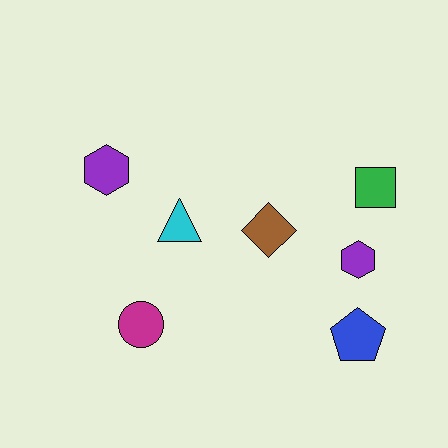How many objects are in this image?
There are 7 objects.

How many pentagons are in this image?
There is 1 pentagon.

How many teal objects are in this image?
There are no teal objects.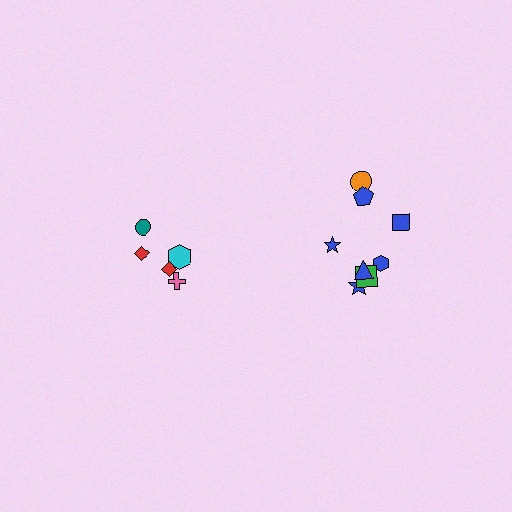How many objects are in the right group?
There are 8 objects.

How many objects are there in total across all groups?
There are 13 objects.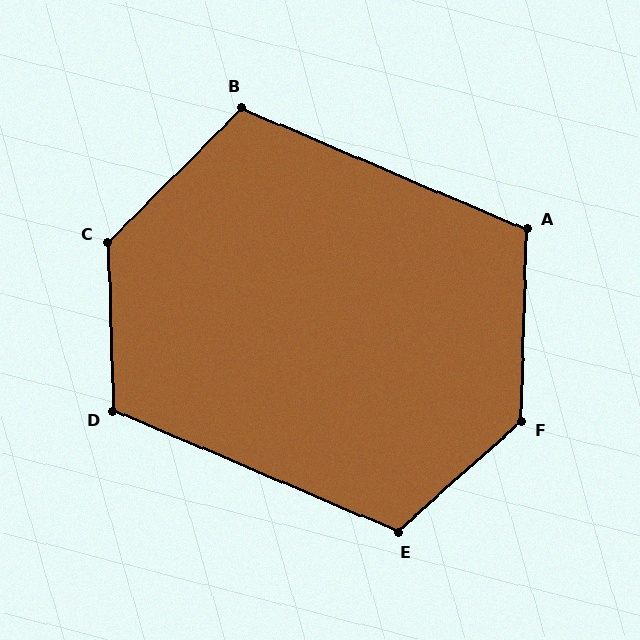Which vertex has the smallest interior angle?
A, at approximately 112 degrees.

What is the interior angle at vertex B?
Approximately 112 degrees (obtuse).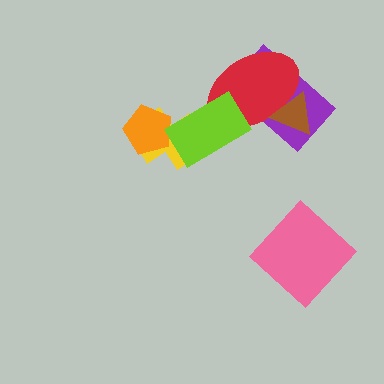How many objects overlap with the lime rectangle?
2 objects overlap with the lime rectangle.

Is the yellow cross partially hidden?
Yes, it is partially covered by another shape.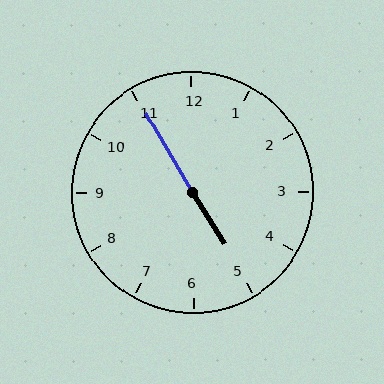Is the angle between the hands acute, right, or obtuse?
It is obtuse.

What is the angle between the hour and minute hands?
Approximately 178 degrees.